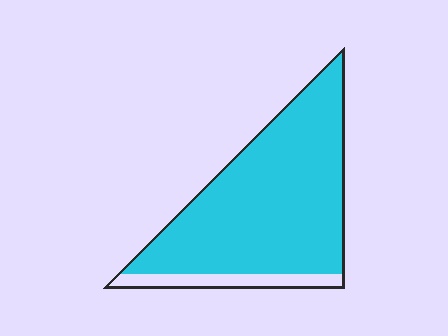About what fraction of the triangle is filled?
About seven eighths (7/8).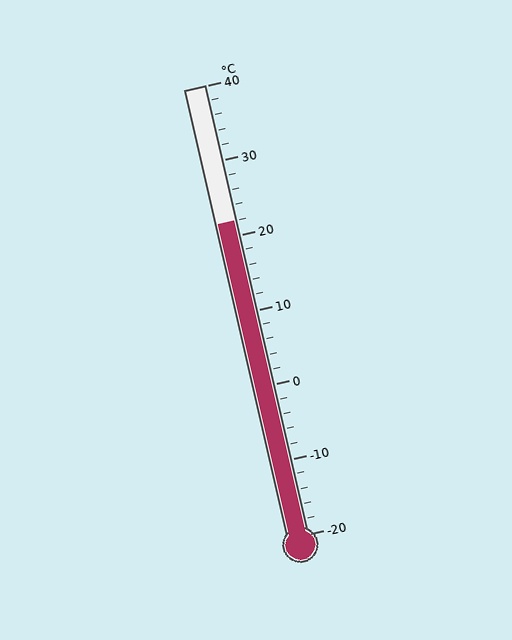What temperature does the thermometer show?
The thermometer shows approximately 22°C.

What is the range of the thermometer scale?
The thermometer scale ranges from -20°C to 40°C.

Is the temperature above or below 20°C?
The temperature is above 20°C.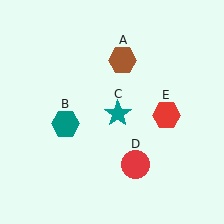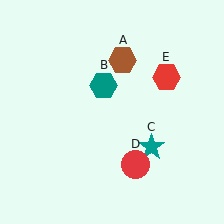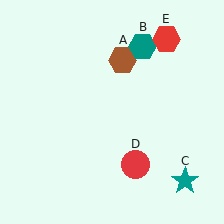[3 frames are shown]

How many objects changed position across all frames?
3 objects changed position: teal hexagon (object B), teal star (object C), red hexagon (object E).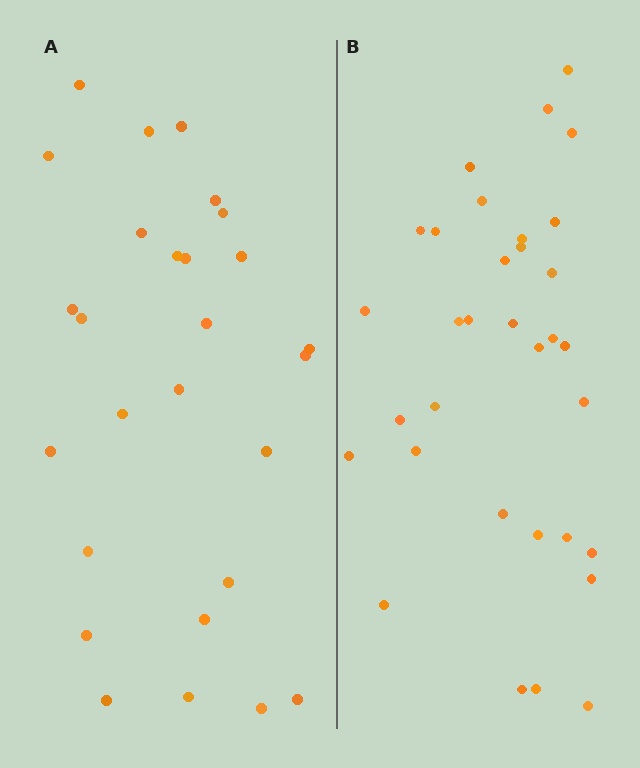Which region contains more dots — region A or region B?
Region B (the right region) has more dots.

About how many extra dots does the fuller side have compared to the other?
Region B has about 6 more dots than region A.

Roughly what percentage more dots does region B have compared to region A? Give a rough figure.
About 20% more.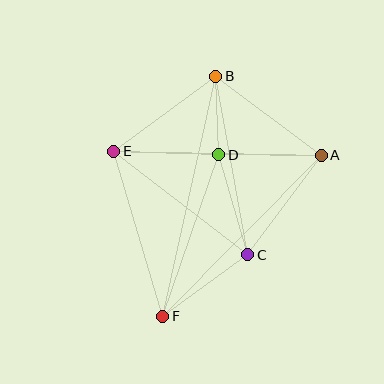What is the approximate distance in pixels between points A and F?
The distance between A and F is approximately 226 pixels.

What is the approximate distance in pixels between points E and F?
The distance between E and F is approximately 172 pixels.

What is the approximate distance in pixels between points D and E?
The distance between D and E is approximately 105 pixels.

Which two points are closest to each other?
Points B and D are closest to each other.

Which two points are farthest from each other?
Points B and F are farthest from each other.